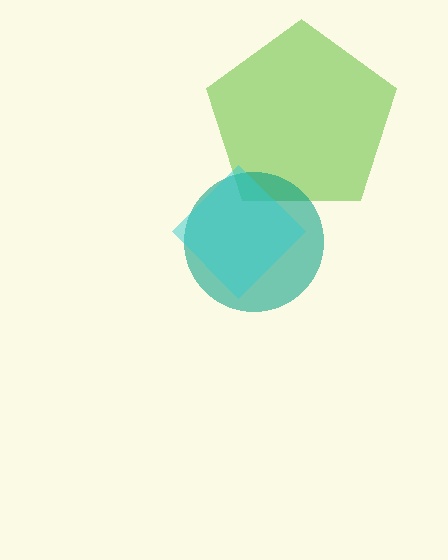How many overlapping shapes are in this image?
There are 3 overlapping shapes in the image.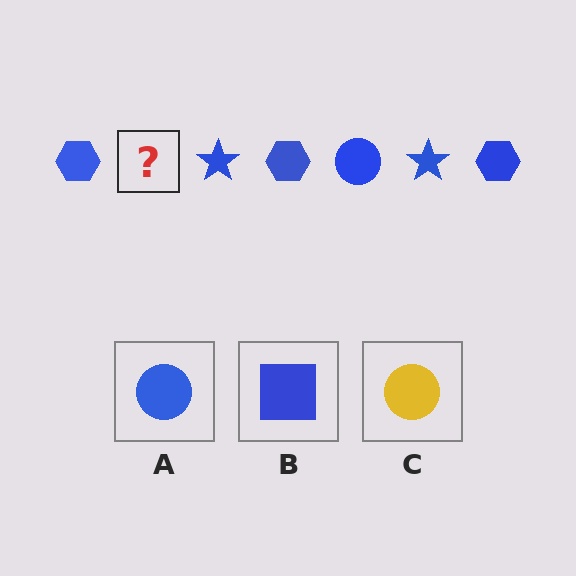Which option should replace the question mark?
Option A.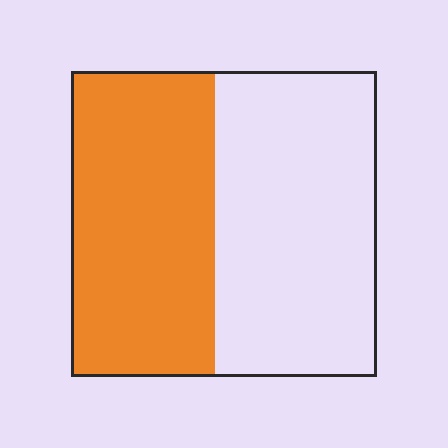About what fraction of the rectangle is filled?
About one half (1/2).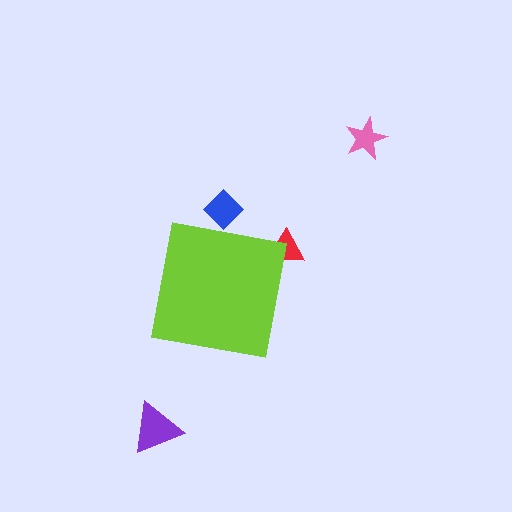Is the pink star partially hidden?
No, the pink star is fully visible.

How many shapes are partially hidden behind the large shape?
2 shapes are partially hidden.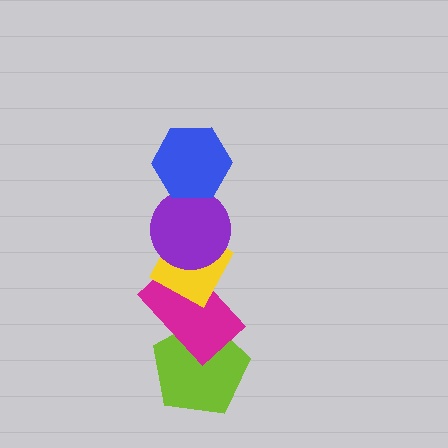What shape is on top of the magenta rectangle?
The yellow diamond is on top of the magenta rectangle.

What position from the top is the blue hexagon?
The blue hexagon is 1st from the top.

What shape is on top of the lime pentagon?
The magenta rectangle is on top of the lime pentagon.